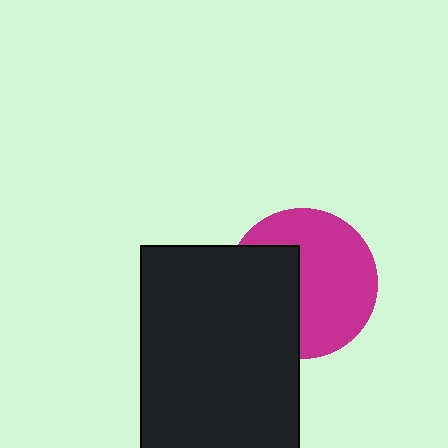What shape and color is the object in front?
The object in front is a black rectangle.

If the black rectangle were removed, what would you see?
You would see the complete magenta circle.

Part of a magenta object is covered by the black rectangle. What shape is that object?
It is a circle.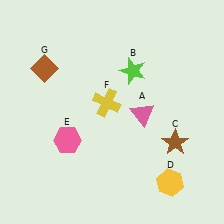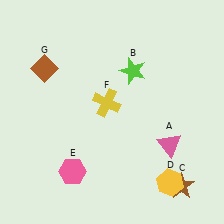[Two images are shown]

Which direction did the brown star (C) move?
The brown star (C) moved down.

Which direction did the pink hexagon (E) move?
The pink hexagon (E) moved down.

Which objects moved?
The objects that moved are: the pink triangle (A), the brown star (C), the pink hexagon (E).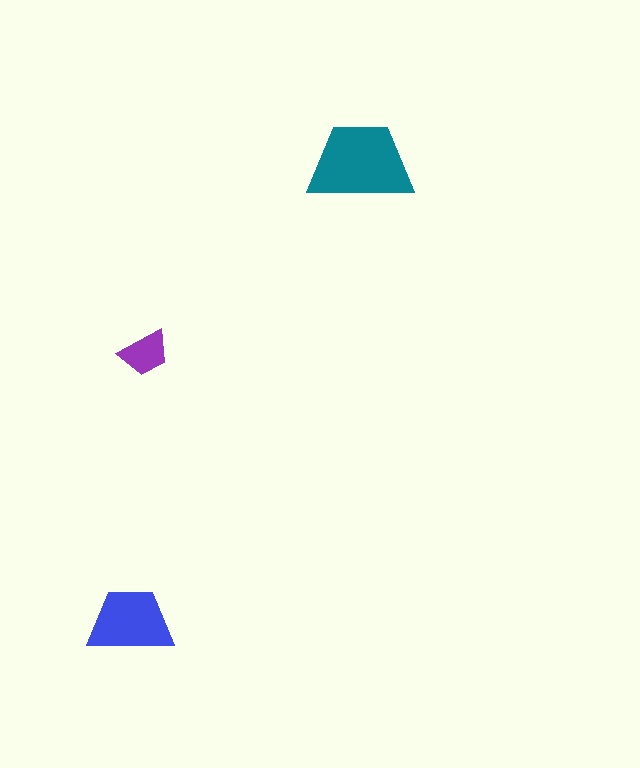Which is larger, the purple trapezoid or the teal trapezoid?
The teal one.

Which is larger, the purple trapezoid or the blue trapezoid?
The blue one.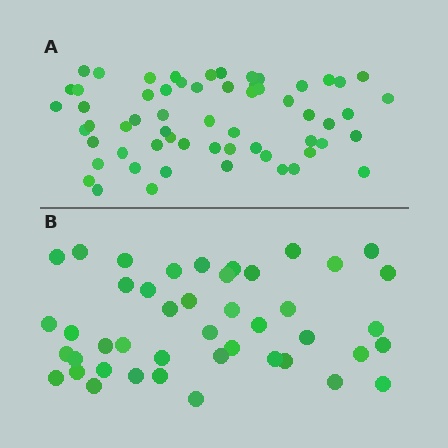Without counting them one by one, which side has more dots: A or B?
Region A (the top region) has more dots.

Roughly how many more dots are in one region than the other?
Region A has approximately 15 more dots than region B.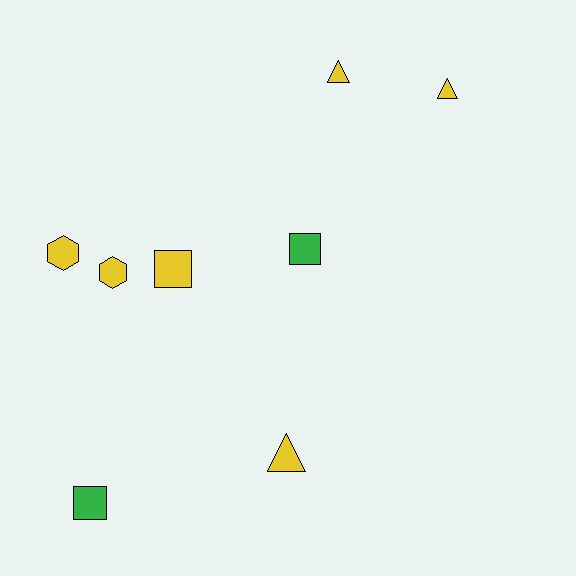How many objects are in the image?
There are 8 objects.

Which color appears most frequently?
Yellow, with 6 objects.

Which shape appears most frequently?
Square, with 3 objects.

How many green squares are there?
There are 2 green squares.